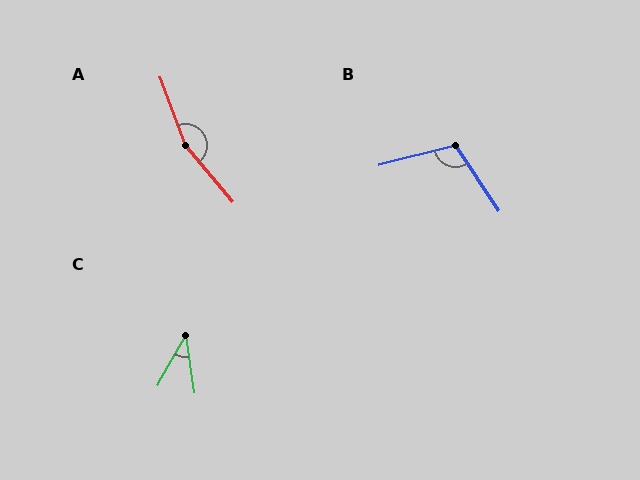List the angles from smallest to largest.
C (38°), B (109°), A (161°).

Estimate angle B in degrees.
Approximately 109 degrees.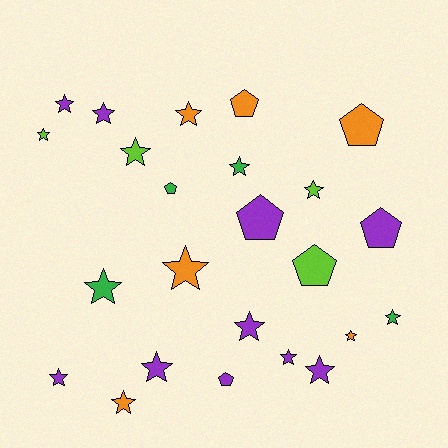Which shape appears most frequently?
Star, with 17 objects.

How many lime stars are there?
There are 3 lime stars.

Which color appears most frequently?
Purple, with 10 objects.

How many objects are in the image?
There are 24 objects.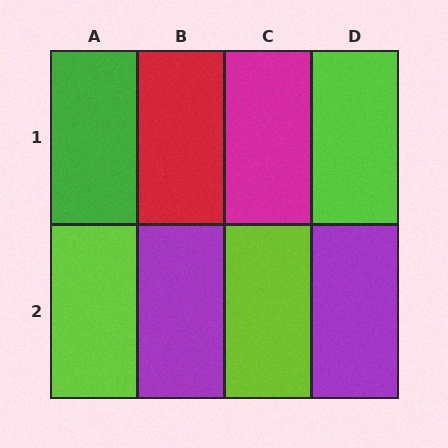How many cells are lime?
3 cells are lime.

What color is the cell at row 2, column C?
Lime.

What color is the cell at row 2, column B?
Purple.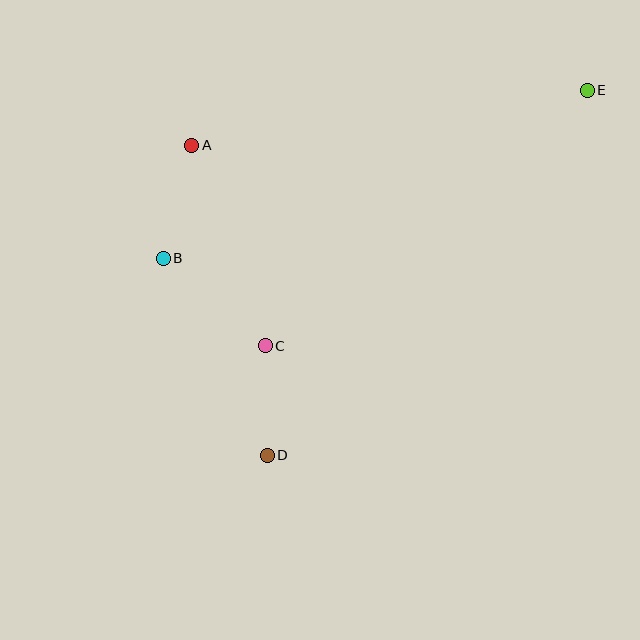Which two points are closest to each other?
Points C and D are closest to each other.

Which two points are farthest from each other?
Points D and E are farthest from each other.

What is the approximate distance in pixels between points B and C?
The distance between B and C is approximately 135 pixels.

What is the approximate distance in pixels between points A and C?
The distance between A and C is approximately 214 pixels.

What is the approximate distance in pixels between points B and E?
The distance between B and E is approximately 456 pixels.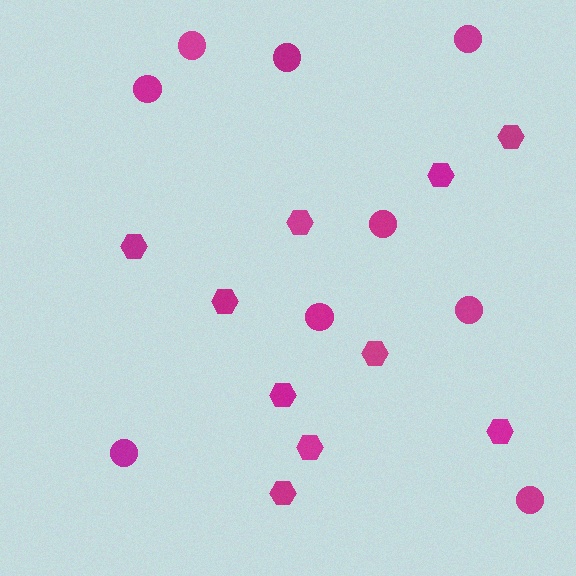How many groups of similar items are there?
There are 2 groups: one group of circles (9) and one group of hexagons (10).